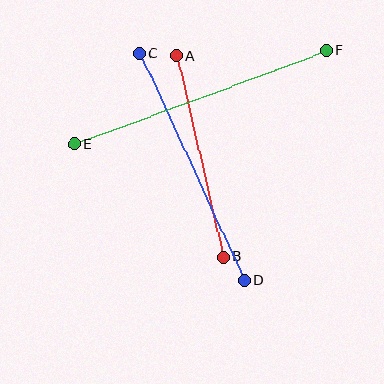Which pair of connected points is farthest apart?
Points E and F are farthest apart.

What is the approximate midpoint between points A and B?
The midpoint is at approximately (200, 156) pixels.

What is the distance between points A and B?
The distance is approximately 207 pixels.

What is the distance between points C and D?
The distance is approximately 250 pixels.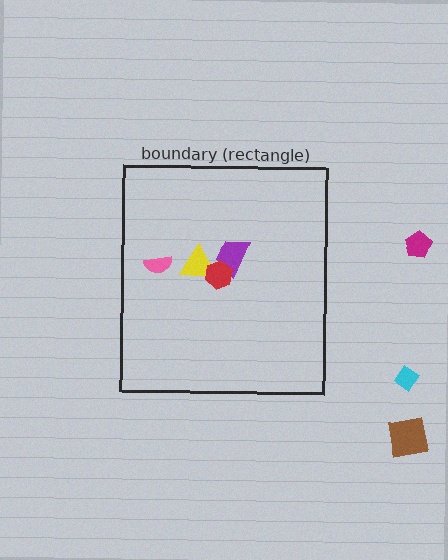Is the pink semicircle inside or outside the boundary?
Inside.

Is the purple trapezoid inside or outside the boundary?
Inside.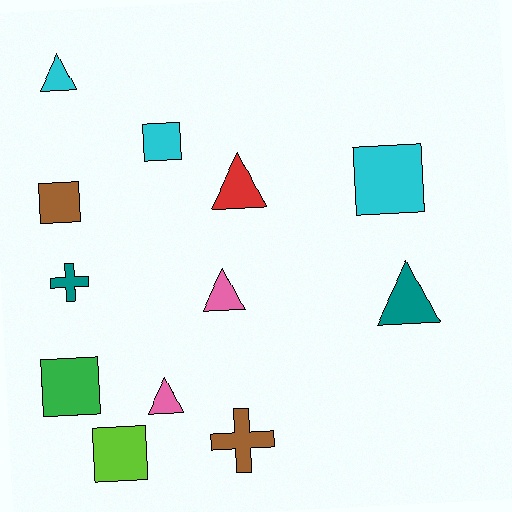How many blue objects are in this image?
There are no blue objects.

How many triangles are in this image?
There are 5 triangles.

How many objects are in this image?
There are 12 objects.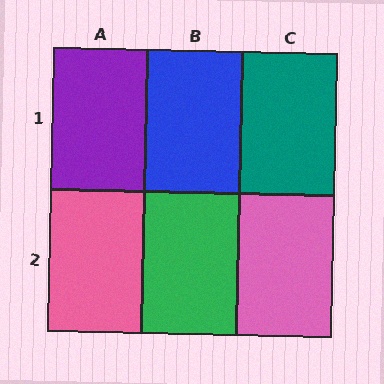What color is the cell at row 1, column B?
Blue.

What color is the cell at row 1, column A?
Purple.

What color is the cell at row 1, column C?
Teal.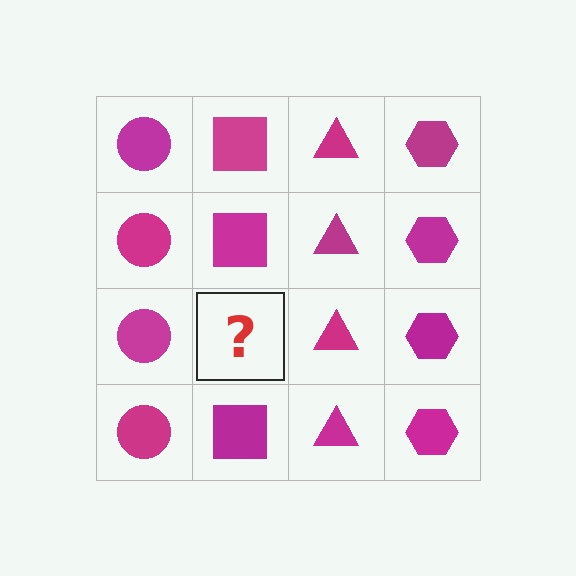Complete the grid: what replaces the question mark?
The question mark should be replaced with a magenta square.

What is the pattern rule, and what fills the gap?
The rule is that each column has a consistent shape. The gap should be filled with a magenta square.